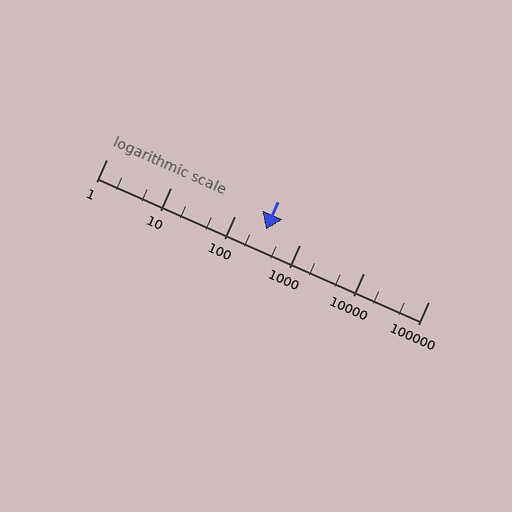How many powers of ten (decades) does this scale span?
The scale spans 5 decades, from 1 to 100000.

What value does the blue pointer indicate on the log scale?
The pointer indicates approximately 300.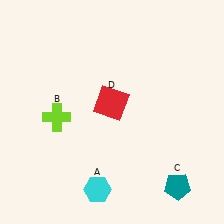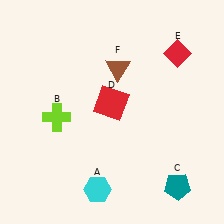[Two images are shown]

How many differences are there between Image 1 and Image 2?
There are 2 differences between the two images.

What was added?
A red diamond (E), a brown triangle (F) were added in Image 2.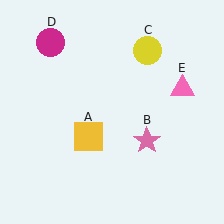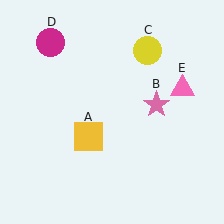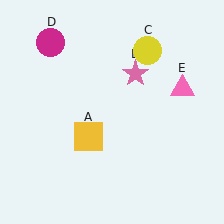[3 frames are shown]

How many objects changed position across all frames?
1 object changed position: pink star (object B).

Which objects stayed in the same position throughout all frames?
Yellow square (object A) and yellow circle (object C) and magenta circle (object D) and pink triangle (object E) remained stationary.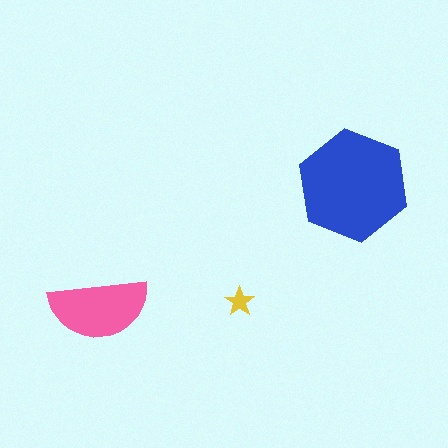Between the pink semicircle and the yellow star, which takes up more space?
The pink semicircle.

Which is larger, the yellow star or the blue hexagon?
The blue hexagon.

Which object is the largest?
The blue hexagon.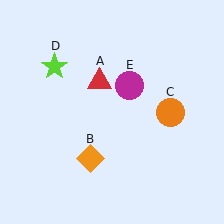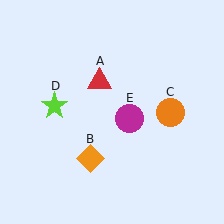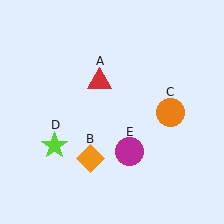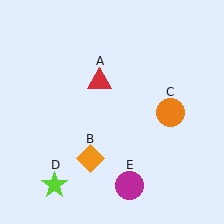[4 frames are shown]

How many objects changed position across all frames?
2 objects changed position: lime star (object D), magenta circle (object E).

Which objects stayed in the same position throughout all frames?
Red triangle (object A) and orange diamond (object B) and orange circle (object C) remained stationary.